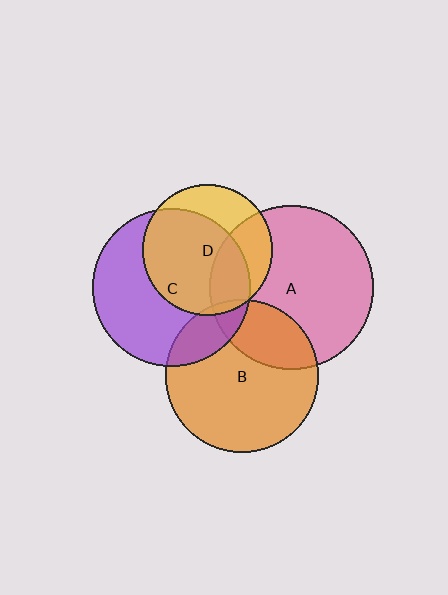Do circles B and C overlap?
Yes.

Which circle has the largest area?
Circle A (pink).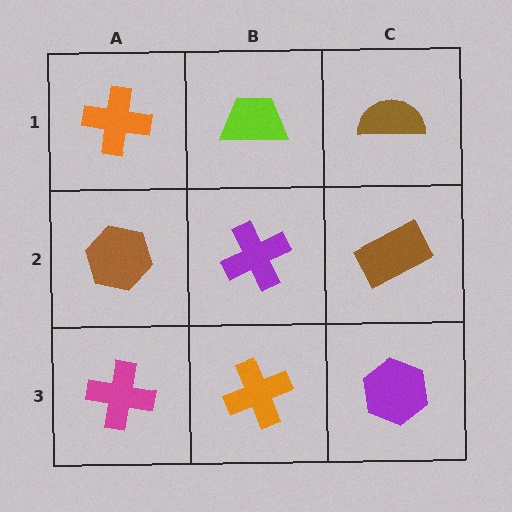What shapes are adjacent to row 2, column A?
An orange cross (row 1, column A), a magenta cross (row 3, column A), a purple cross (row 2, column B).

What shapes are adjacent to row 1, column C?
A brown rectangle (row 2, column C), a lime trapezoid (row 1, column B).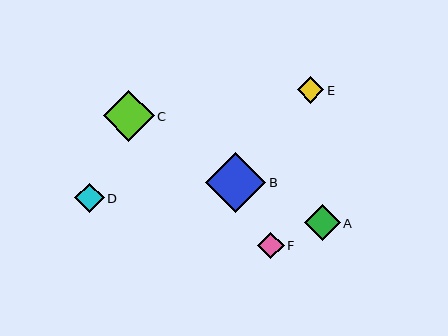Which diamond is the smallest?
Diamond E is the smallest with a size of approximately 27 pixels.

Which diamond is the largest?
Diamond B is the largest with a size of approximately 61 pixels.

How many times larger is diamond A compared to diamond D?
Diamond A is approximately 1.2 times the size of diamond D.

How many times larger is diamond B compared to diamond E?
Diamond B is approximately 2.3 times the size of diamond E.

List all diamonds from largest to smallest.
From largest to smallest: B, C, A, D, F, E.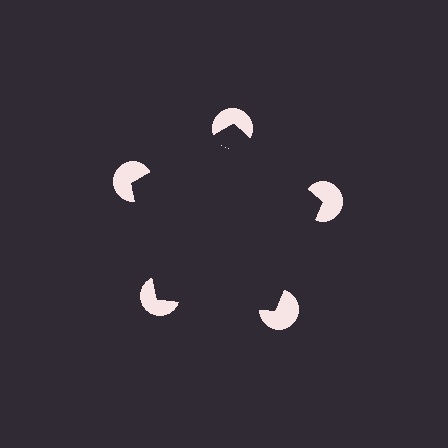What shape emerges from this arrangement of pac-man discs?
An illusory pentagon — its edges are inferred from the aligned wedge cuts in the pac-man discs, not physically drawn.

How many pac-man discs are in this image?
There are 5 — one at each vertex of the illusory pentagon.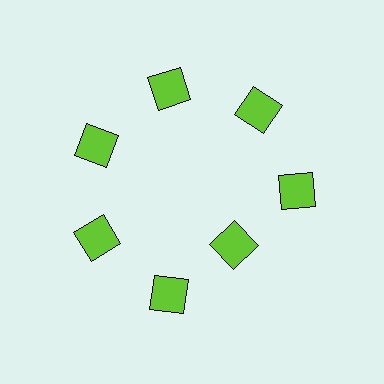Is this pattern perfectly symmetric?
No. The 7 lime diamonds are arranged in a ring, but one element near the 5 o'clock position is pulled inward toward the center, breaking the 7-fold rotational symmetry.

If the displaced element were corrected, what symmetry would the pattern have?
It would have 7-fold rotational symmetry — the pattern would map onto itself every 51 degrees.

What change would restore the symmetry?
The symmetry would be restored by moving it outward, back onto the ring so that all 7 diamonds sit at equal angles and equal distance from the center.